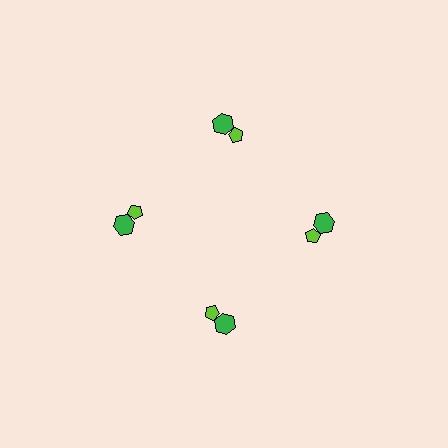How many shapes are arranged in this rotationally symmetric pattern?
There are 8 shapes, arranged in 4 groups of 2.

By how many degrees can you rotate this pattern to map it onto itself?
The pattern maps onto itself every 90 degrees of rotation.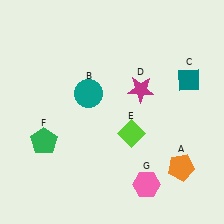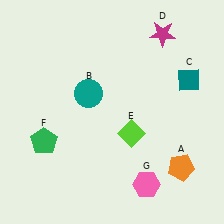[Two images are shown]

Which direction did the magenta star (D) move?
The magenta star (D) moved up.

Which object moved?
The magenta star (D) moved up.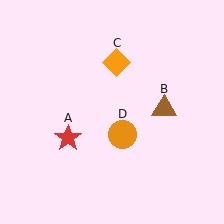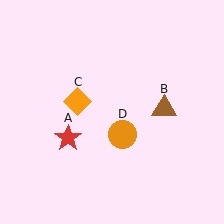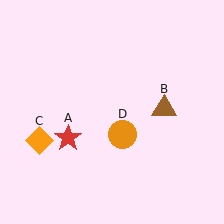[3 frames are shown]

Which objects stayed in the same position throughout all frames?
Red star (object A) and brown triangle (object B) and orange circle (object D) remained stationary.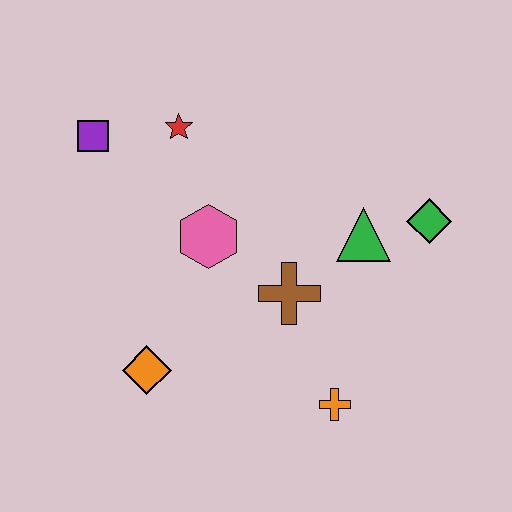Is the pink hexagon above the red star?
No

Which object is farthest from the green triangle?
The purple square is farthest from the green triangle.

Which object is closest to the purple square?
The red star is closest to the purple square.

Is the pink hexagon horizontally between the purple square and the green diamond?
Yes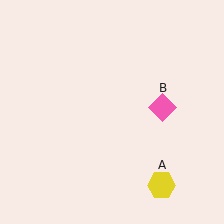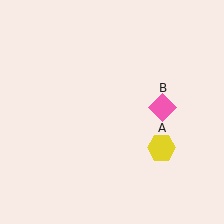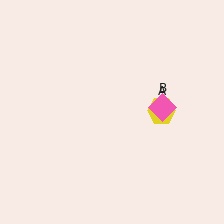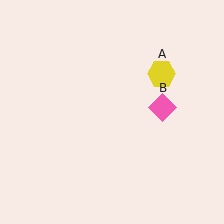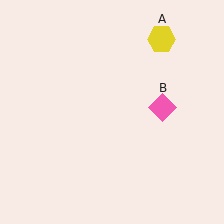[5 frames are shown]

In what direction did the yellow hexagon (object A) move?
The yellow hexagon (object A) moved up.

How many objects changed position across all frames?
1 object changed position: yellow hexagon (object A).